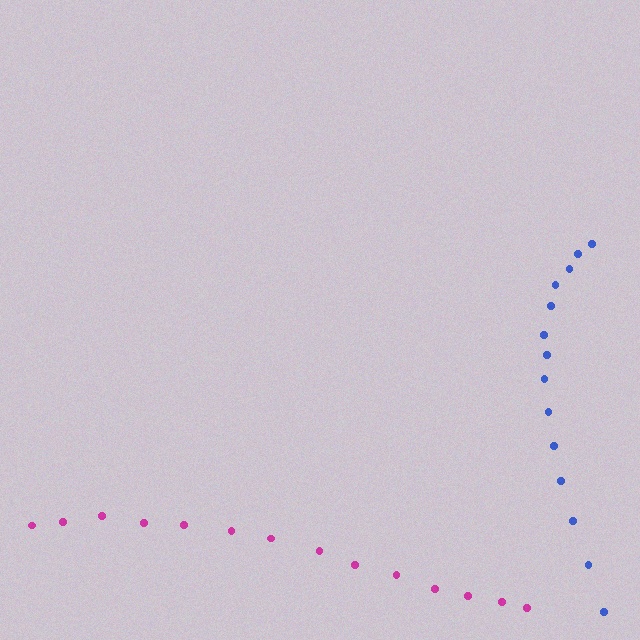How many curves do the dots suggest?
There are 2 distinct paths.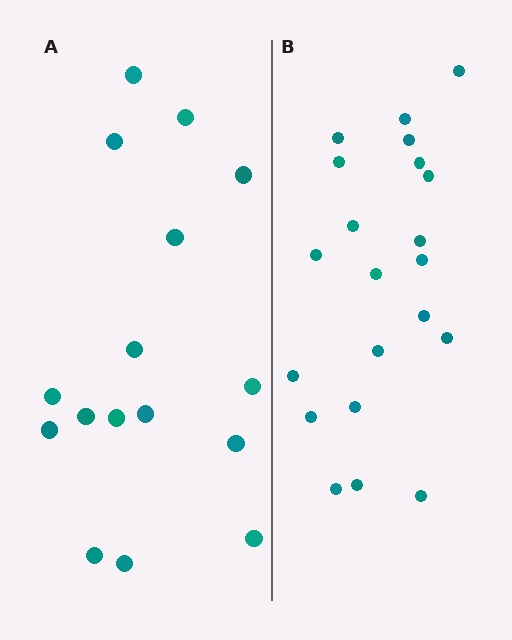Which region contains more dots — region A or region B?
Region B (the right region) has more dots.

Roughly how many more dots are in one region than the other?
Region B has about 5 more dots than region A.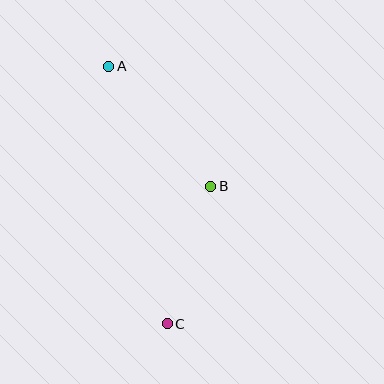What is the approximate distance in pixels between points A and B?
The distance between A and B is approximately 158 pixels.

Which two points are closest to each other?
Points B and C are closest to each other.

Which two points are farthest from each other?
Points A and C are farthest from each other.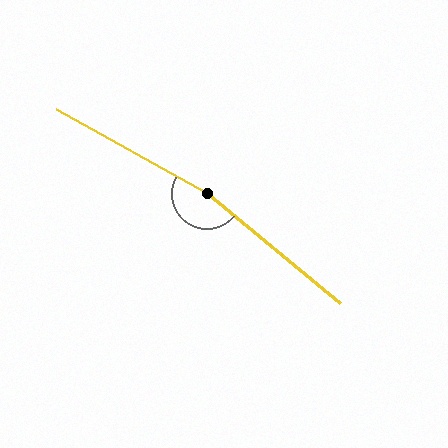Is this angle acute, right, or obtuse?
It is obtuse.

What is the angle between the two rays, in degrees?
Approximately 170 degrees.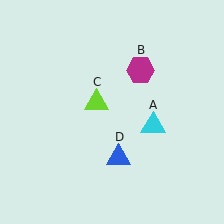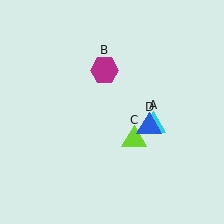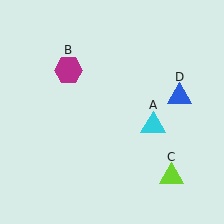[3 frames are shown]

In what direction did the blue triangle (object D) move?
The blue triangle (object D) moved up and to the right.